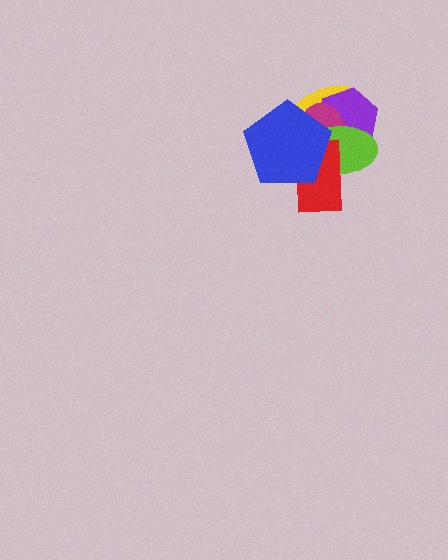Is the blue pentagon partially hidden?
No, no other shape covers it.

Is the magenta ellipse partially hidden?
Yes, it is partially covered by another shape.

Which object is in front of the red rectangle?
The blue pentagon is in front of the red rectangle.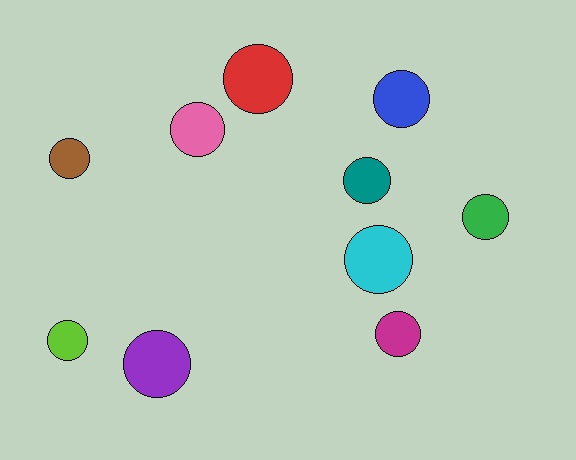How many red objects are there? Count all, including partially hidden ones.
There is 1 red object.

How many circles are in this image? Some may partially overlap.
There are 10 circles.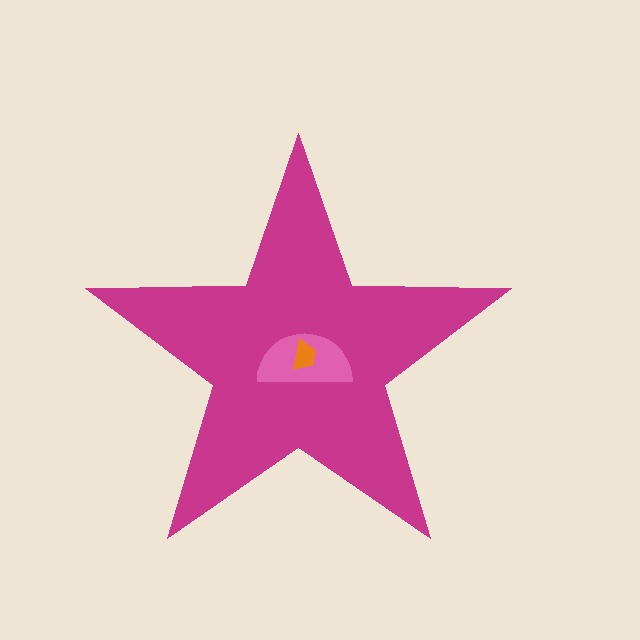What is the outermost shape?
The magenta star.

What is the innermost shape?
The orange trapezoid.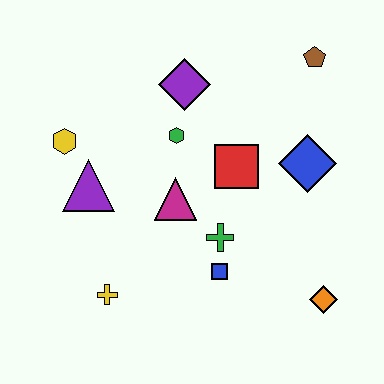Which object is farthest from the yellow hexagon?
The orange diamond is farthest from the yellow hexagon.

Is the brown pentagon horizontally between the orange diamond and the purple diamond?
Yes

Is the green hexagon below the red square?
No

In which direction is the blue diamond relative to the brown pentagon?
The blue diamond is below the brown pentagon.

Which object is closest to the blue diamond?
The red square is closest to the blue diamond.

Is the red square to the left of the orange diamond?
Yes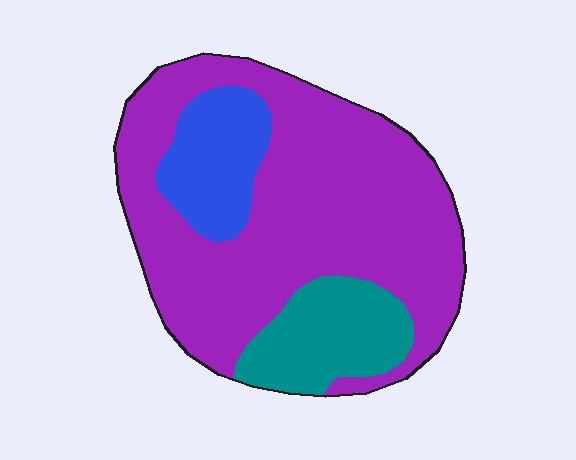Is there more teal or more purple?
Purple.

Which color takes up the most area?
Purple, at roughly 70%.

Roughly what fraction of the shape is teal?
Teal covers about 15% of the shape.